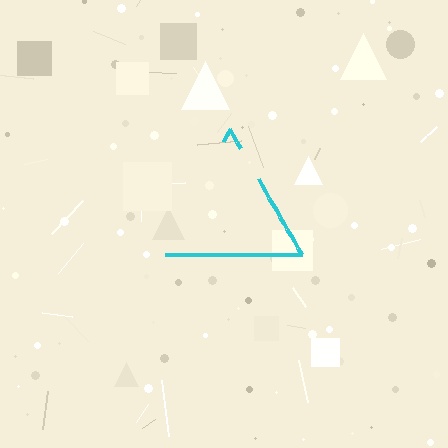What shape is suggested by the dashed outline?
The dashed outline suggests a triangle.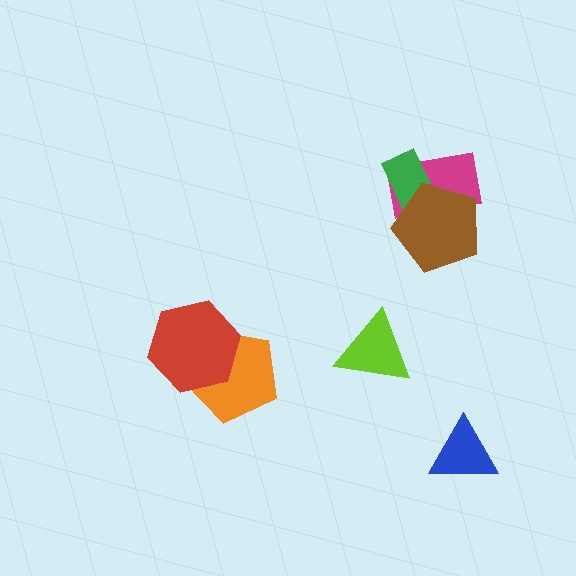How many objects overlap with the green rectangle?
2 objects overlap with the green rectangle.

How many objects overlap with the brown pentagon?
2 objects overlap with the brown pentagon.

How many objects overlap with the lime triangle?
0 objects overlap with the lime triangle.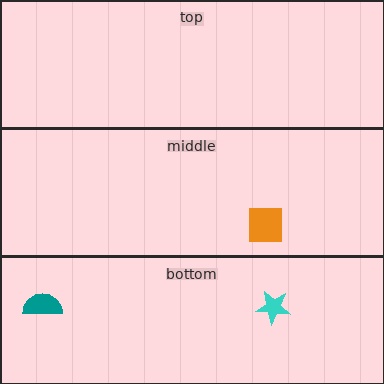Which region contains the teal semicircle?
The bottom region.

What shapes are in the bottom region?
The cyan star, the teal semicircle.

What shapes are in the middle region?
The orange square.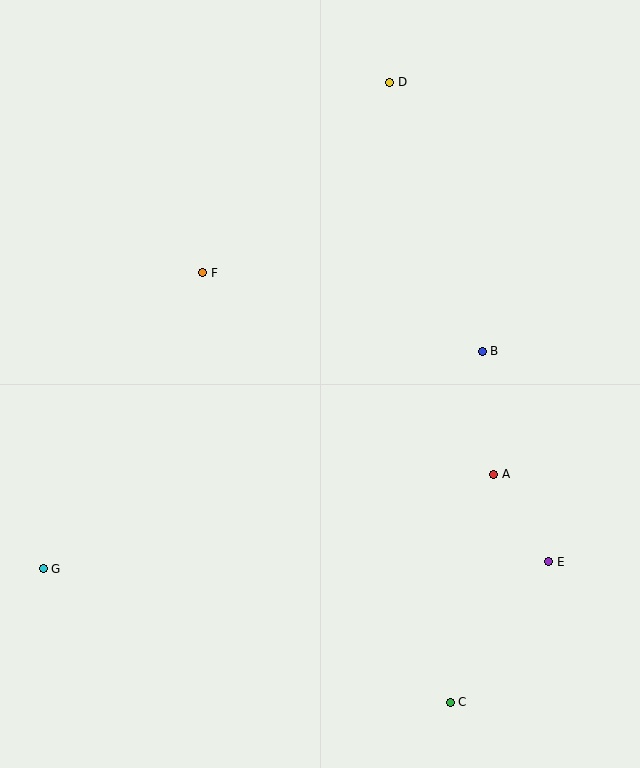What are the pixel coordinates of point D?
Point D is at (390, 82).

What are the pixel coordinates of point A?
Point A is at (494, 474).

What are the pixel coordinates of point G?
Point G is at (43, 569).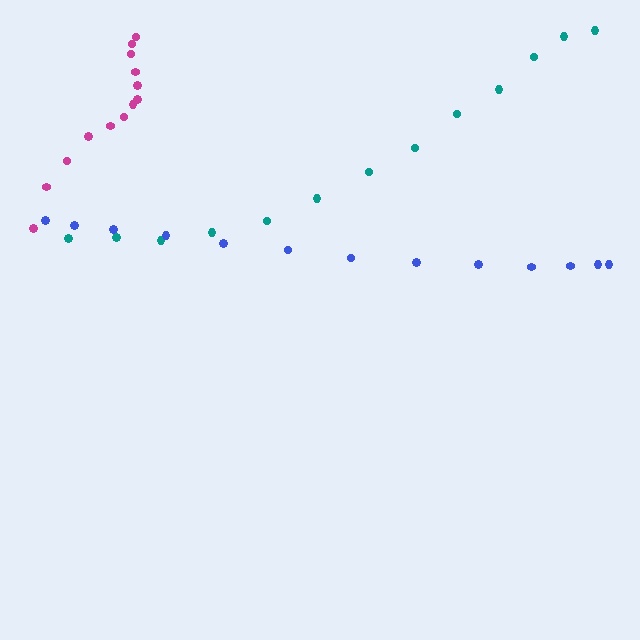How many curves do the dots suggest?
There are 3 distinct paths.